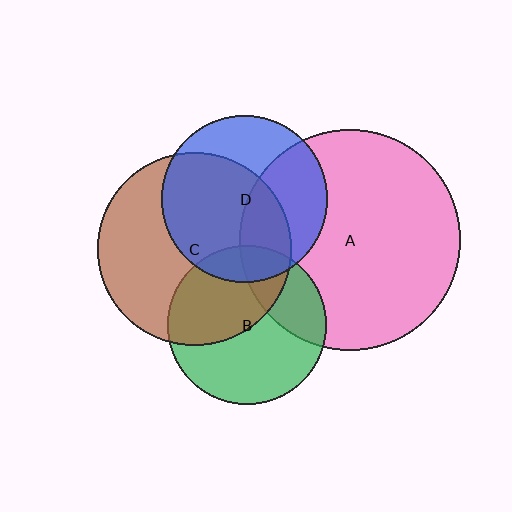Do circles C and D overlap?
Yes.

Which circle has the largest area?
Circle A (pink).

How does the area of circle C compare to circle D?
Approximately 1.3 times.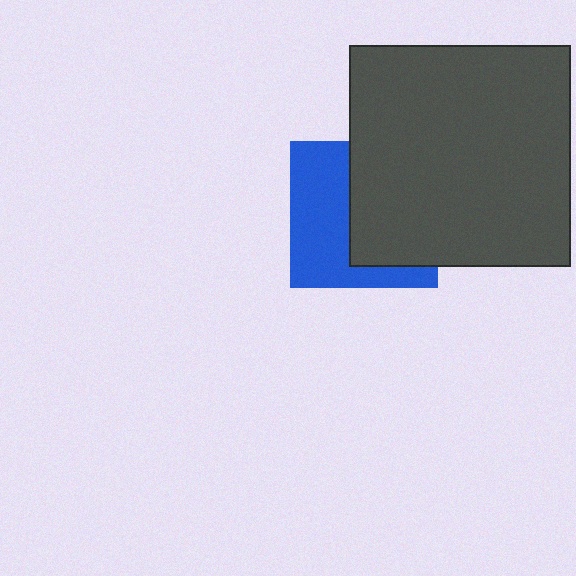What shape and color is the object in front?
The object in front is a dark gray square.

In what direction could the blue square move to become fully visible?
The blue square could move left. That would shift it out from behind the dark gray square entirely.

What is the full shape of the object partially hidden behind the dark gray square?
The partially hidden object is a blue square.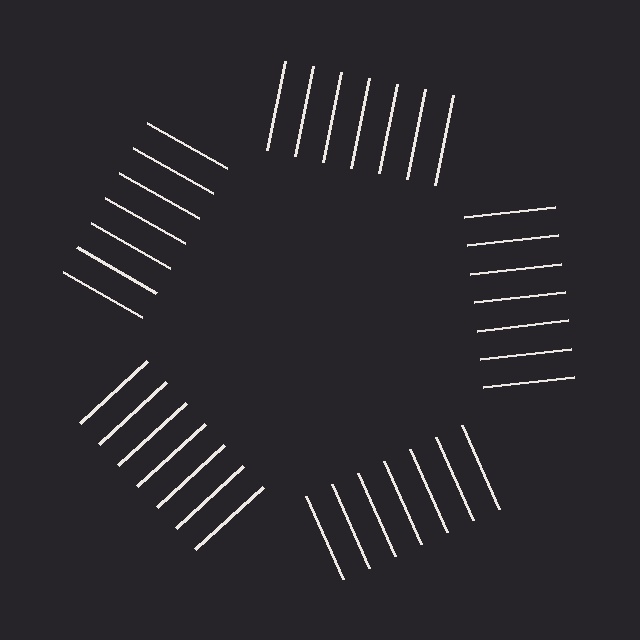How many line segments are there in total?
35 — 7 along each of the 5 edges.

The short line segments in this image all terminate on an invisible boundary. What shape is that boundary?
An illusory pentagon — the line segments terminate on its edges but no continuous stroke is drawn.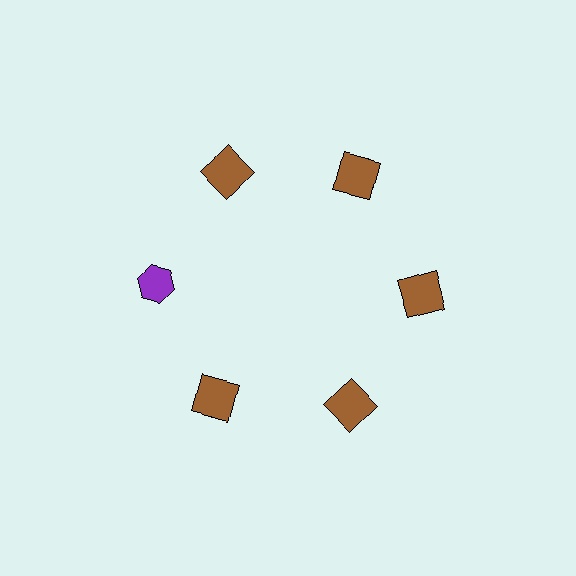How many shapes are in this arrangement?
There are 6 shapes arranged in a ring pattern.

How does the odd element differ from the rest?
It differs in both color (purple instead of brown) and shape (hexagon instead of square).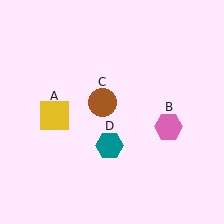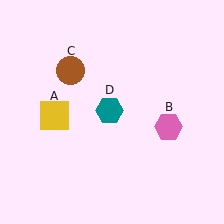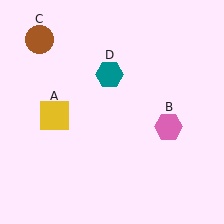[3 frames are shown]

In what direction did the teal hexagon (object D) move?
The teal hexagon (object D) moved up.